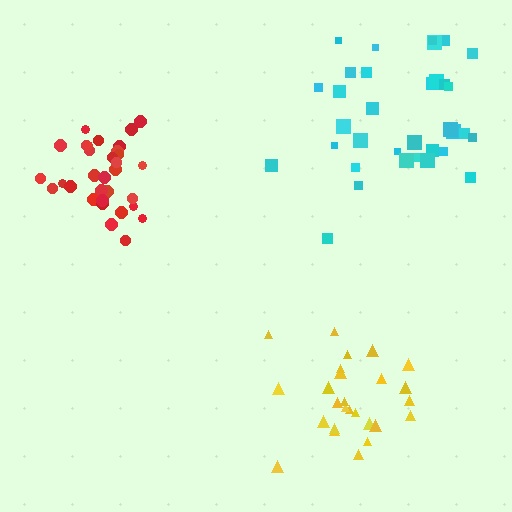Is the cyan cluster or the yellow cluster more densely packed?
Yellow.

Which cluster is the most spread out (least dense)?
Cyan.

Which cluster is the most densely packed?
Red.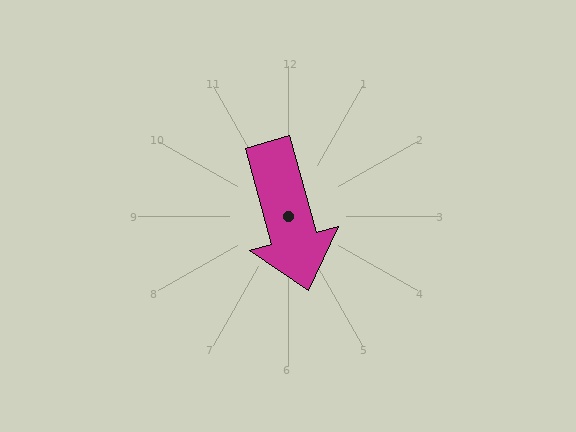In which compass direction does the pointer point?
South.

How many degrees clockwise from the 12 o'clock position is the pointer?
Approximately 165 degrees.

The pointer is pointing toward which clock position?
Roughly 5 o'clock.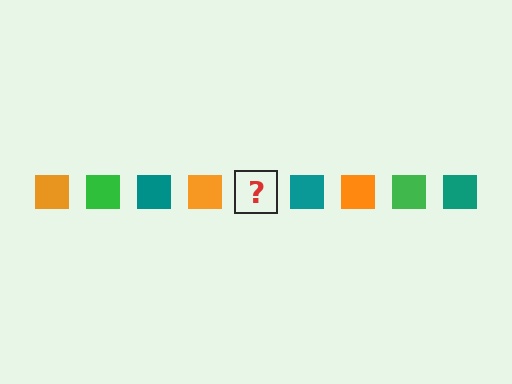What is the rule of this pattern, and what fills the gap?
The rule is that the pattern cycles through orange, green, teal squares. The gap should be filled with a green square.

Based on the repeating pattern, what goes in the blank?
The blank should be a green square.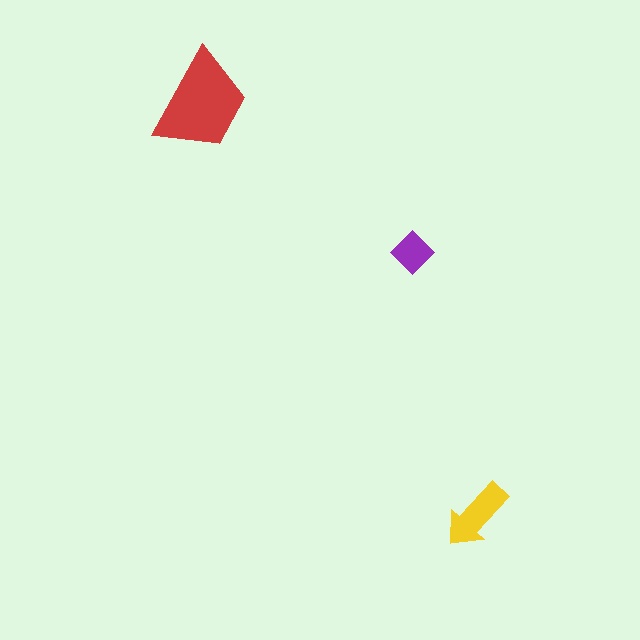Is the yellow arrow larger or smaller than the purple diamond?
Larger.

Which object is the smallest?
The purple diamond.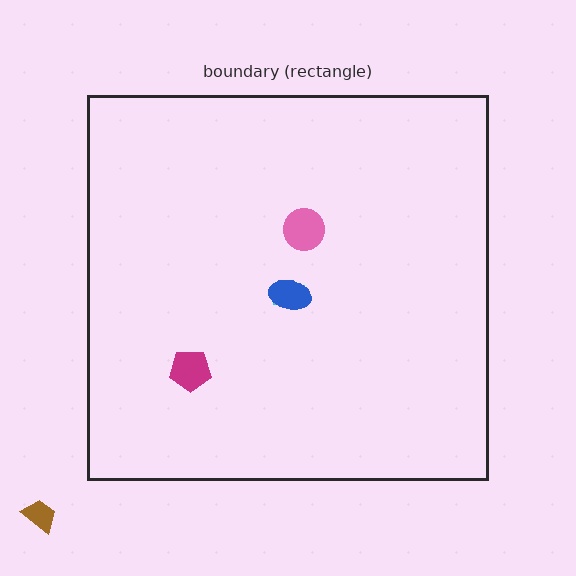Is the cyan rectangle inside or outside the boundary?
Inside.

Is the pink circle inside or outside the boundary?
Inside.